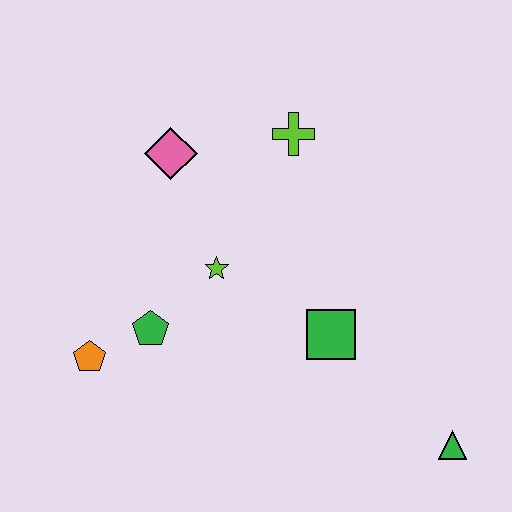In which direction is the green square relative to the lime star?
The green square is to the right of the lime star.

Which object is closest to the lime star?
The green pentagon is closest to the lime star.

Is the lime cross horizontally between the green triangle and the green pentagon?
Yes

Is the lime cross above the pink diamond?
Yes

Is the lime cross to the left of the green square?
Yes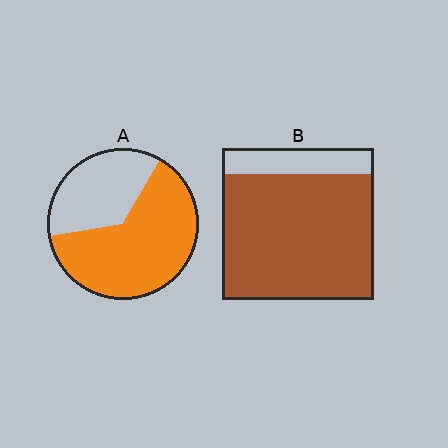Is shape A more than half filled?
Yes.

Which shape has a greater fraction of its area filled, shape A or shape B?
Shape B.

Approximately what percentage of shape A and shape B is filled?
A is approximately 65% and B is approximately 85%.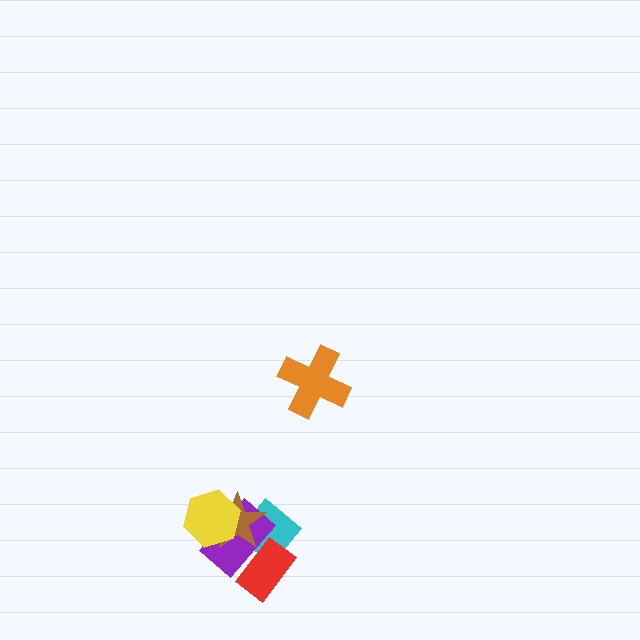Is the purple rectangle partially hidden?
Yes, it is partially covered by another shape.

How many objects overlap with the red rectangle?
2 objects overlap with the red rectangle.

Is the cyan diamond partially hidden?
Yes, it is partially covered by another shape.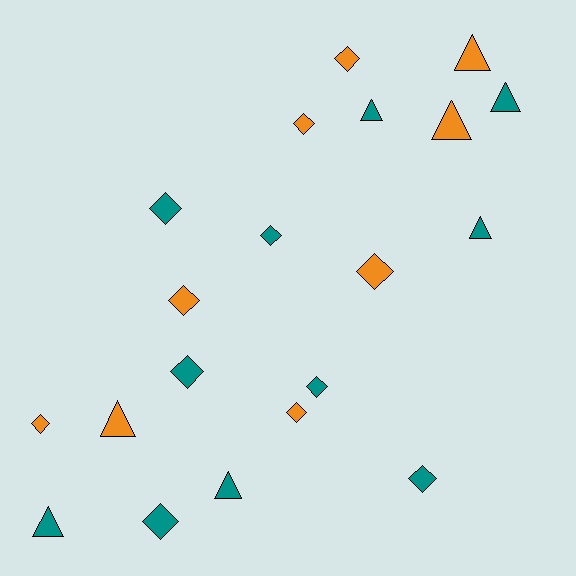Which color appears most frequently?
Teal, with 11 objects.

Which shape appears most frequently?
Diamond, with 12 objects.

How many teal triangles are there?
There are 5 teal triangles.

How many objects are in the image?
There are 20 objects.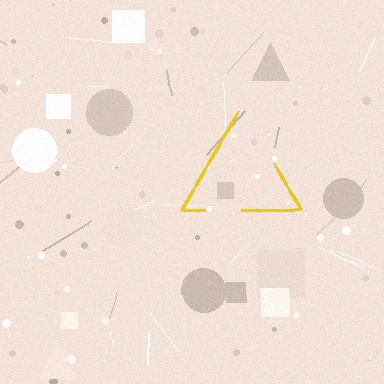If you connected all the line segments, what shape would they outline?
They would outline a triangle.